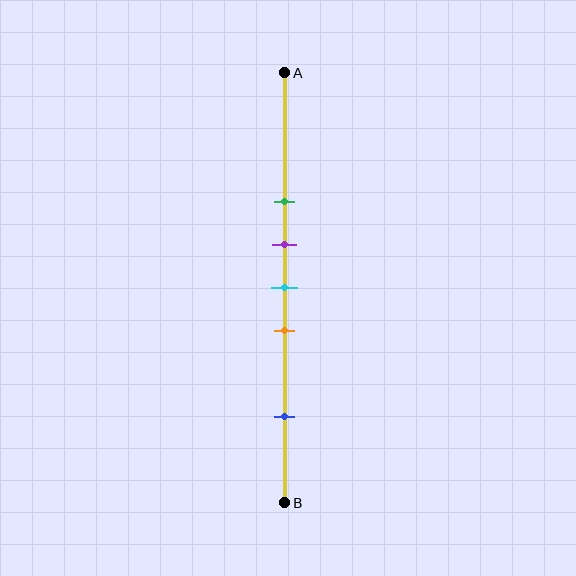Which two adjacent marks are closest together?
The purple and cyan marks are the closest adjacent pair.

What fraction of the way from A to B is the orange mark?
The orange mark is approximately 60% (0.6) of the way from A to B.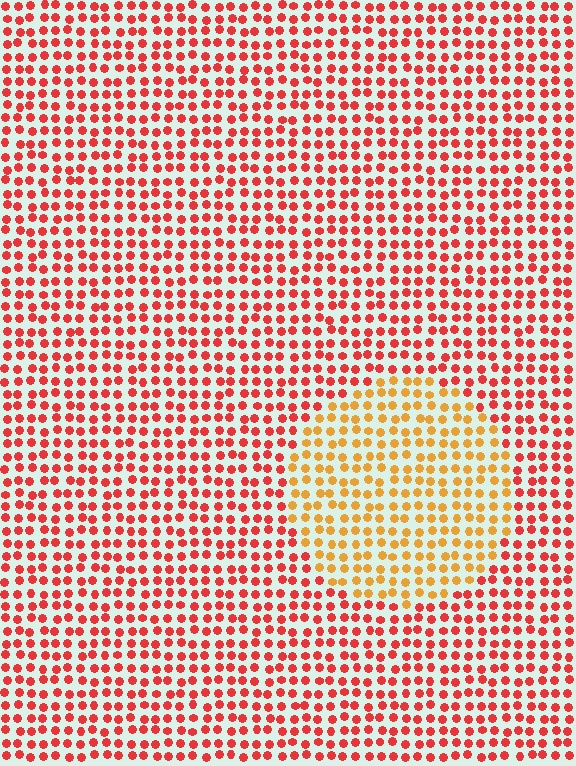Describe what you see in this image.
The image is filled with small red elements in a uniform arrangement. A circle-shaped region is visible where the elements are tinted to a slightly different hue, forming a subtle color boundary.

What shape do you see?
I see a circle.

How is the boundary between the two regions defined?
The boundary is defined purely by a slight shift in hue (about 39 degrees). Spacing, size, and orientation are identical on both sides.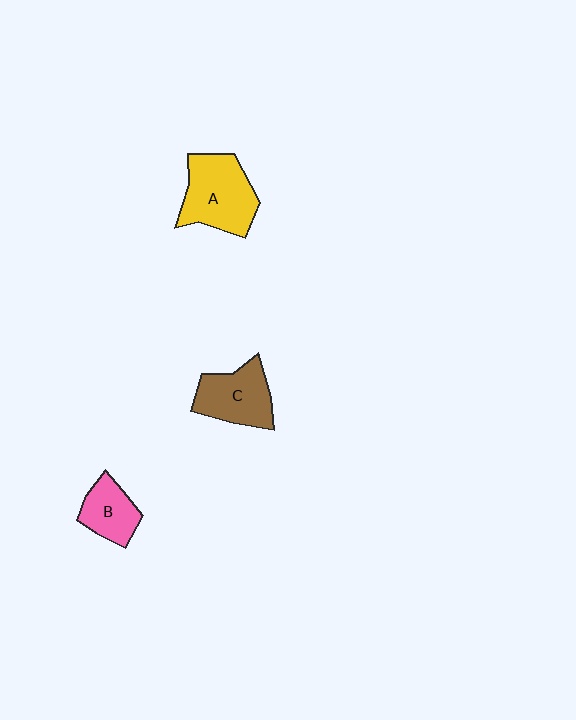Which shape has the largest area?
Shape A (yellow).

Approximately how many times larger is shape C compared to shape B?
Approximately 1.4 times.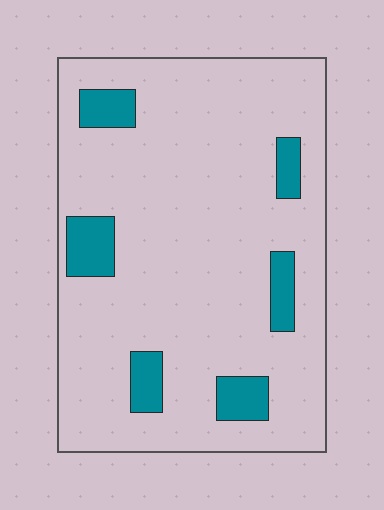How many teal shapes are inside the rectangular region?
6.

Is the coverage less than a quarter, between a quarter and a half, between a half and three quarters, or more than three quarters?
Less than a quarter.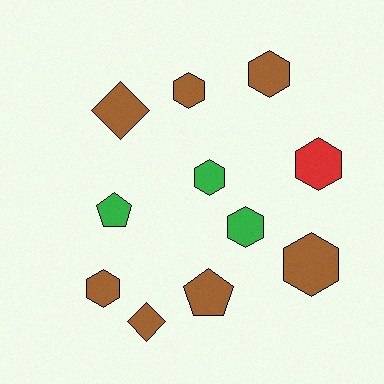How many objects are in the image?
There are 11 objects.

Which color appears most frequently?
Brown, with 7 objects.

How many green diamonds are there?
There are no green diamonds.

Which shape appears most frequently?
Hexagon, with 7 objects.